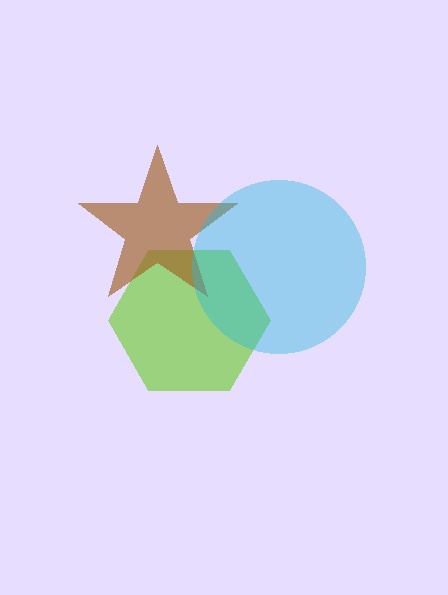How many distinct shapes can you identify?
There are 3 distinct shapes: a lime hexagon, a brown star, a cyan circle.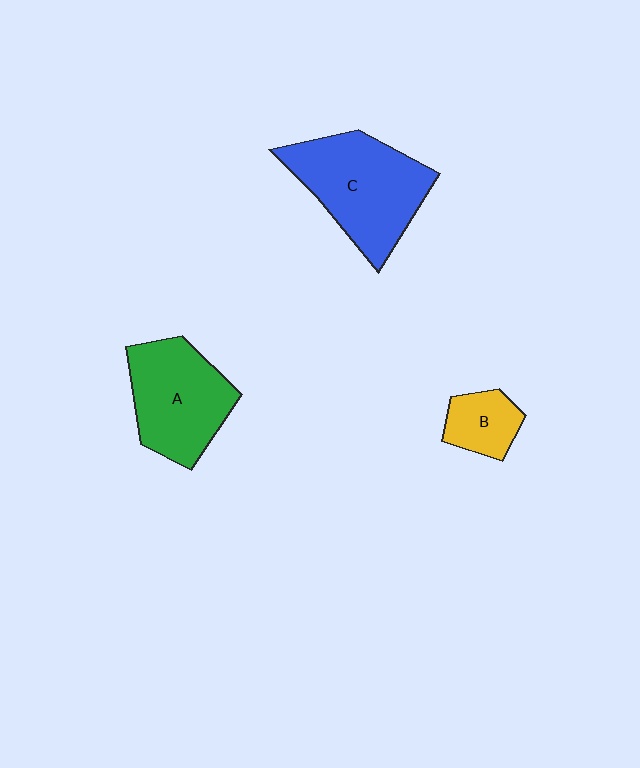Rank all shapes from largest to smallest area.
From largest to smallest: C (blue), A (green), B (yellow).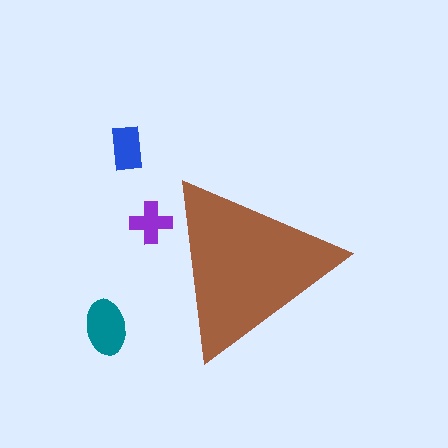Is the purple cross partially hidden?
Yes, the purple cross is partially hidden behind the brown triangle.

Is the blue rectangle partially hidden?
No, the blue rectangle is fully visible.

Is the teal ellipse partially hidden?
No, the teal ellipse is fully visible.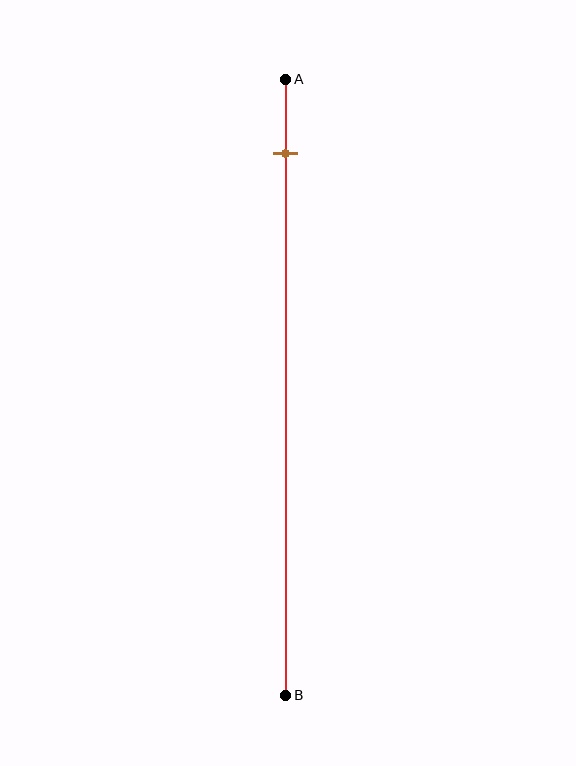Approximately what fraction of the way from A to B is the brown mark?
The brown mark is approximately 10% of the way from A to B.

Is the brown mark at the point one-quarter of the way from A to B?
No, the mark is at about 10% from A, not at the 25% one-quarter point.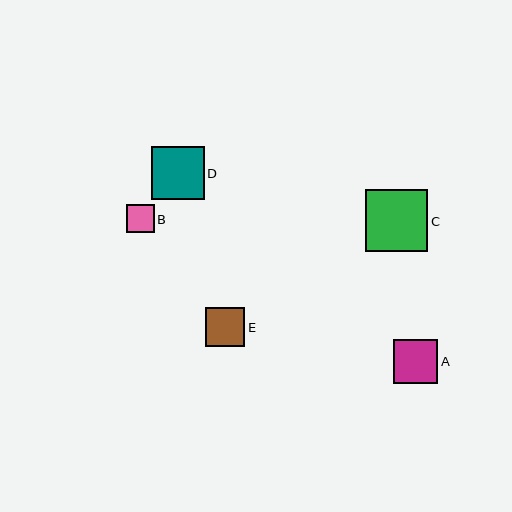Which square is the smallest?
Square B is the smallest with a size of approximately 28 pixels.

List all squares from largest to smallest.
From largest to smallest: C, D, A, E, B.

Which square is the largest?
Square C is the largest with a size of approximately 62 pixels.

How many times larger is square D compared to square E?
Square D is approximately 1.3 times the size of square E.